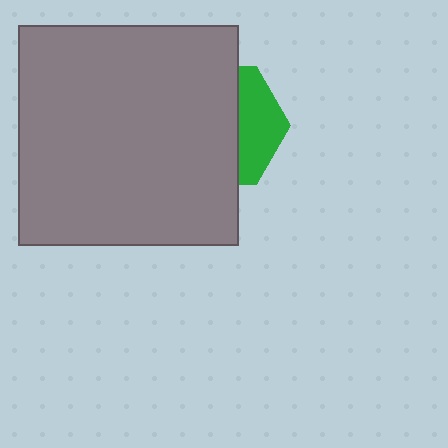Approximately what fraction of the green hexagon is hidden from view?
Roughly 67% of the green hexagon is hidden behind the gray square.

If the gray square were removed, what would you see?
You would see the complete green hexagon.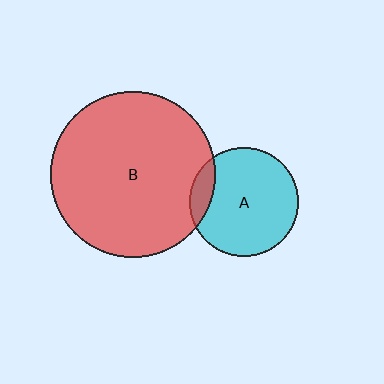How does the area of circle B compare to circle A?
Approximately 2.3 times.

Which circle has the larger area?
Circle B (red).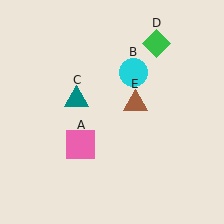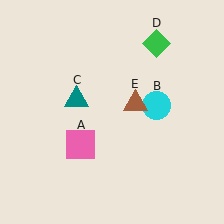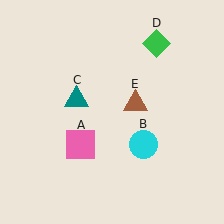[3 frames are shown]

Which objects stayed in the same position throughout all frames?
Pink square (object A) and teal triangle (object C) and green diamond (object D) and brown triangle (object E) remained stationary.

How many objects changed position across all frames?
1 object changed position: cyan circle (object B).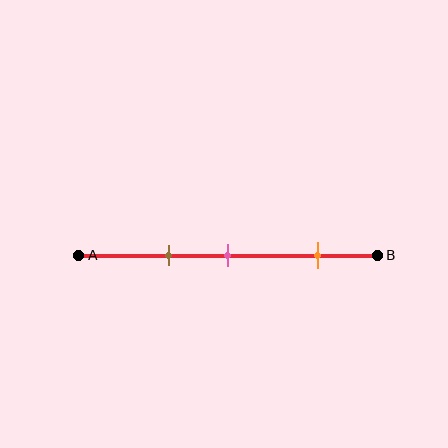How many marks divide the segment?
There are 3 marks dividing the segment.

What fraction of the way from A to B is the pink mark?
The pink mark is approximately 50% (0.5) of the way from A to B.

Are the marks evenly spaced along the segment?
No, the marks are not evenly spaced.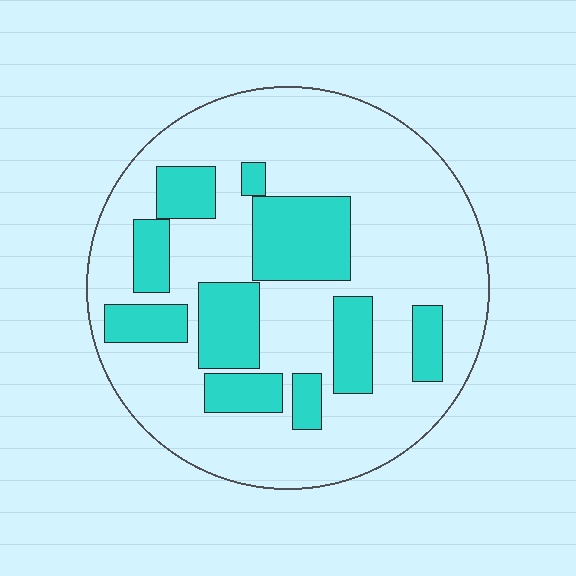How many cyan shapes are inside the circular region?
10.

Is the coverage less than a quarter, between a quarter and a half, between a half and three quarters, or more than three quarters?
Between a quarter and a half.